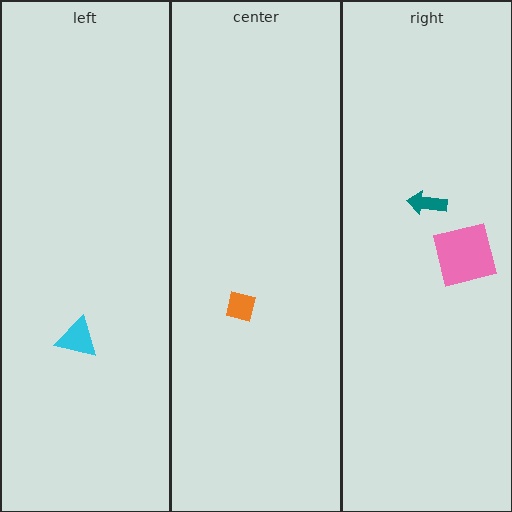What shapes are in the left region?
The cyan triangle.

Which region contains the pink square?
The right region.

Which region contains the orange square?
The center region.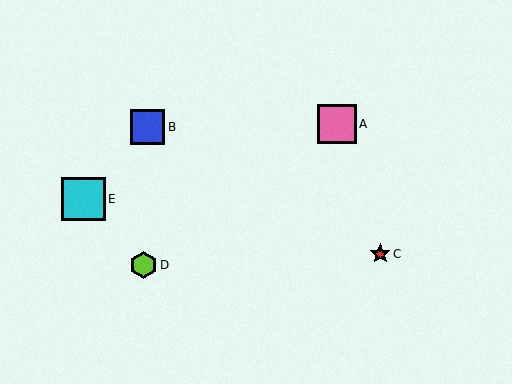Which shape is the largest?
The cyan square (labeled E) is the largest.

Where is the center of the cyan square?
The center of the cyan square is at (83, 199).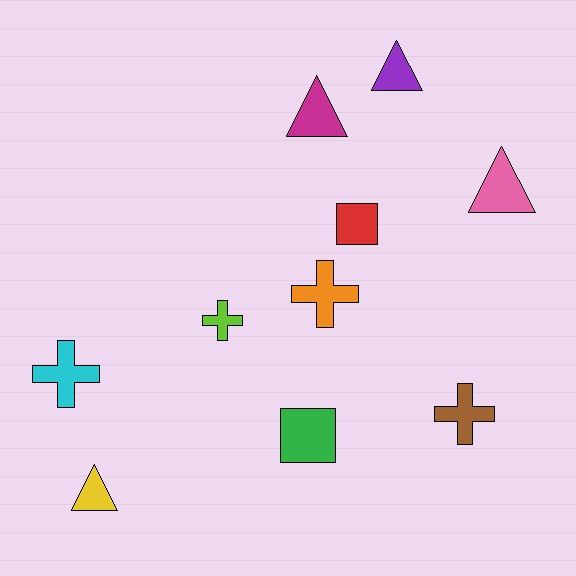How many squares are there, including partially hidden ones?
There are 2 squares.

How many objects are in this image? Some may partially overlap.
There are 10 objects.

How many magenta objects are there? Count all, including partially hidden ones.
There is 1 magenta object.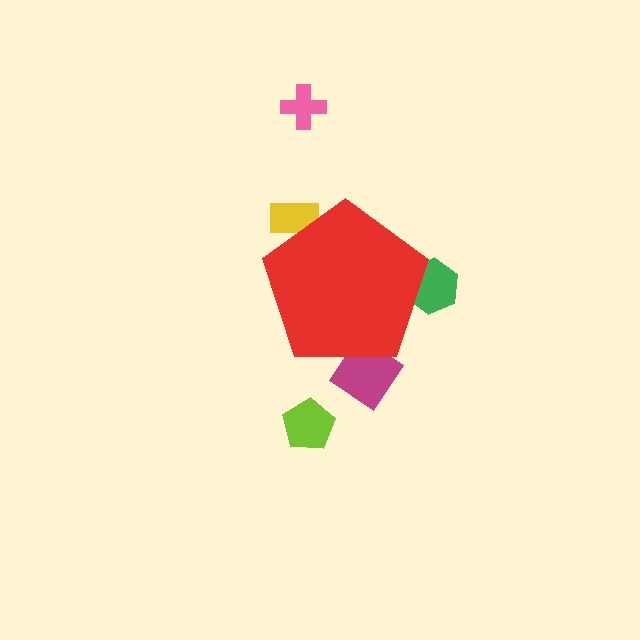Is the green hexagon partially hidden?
Yes, the green hexagon is partially hidden behind the red pentagon.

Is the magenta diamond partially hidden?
Yes, the magenta diamond is partially hidden behind the red pentagon.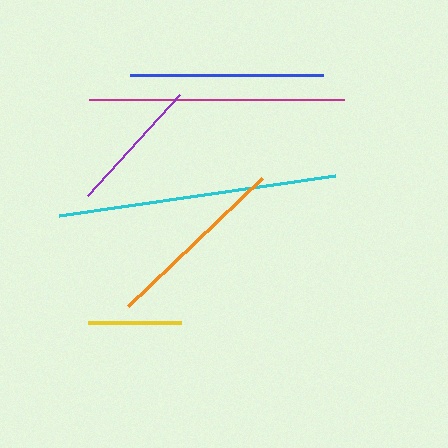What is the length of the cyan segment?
The cyan segment is approximately 279 pixels long.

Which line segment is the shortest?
The yellow line is the shortest at approximately 93 pixels.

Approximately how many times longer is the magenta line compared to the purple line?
The magenta line is approximately 1.9 times the length of the purple line.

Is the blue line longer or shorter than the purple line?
The blue line is longer than the purple line.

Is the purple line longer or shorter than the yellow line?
The purple line is longer than the yellow line.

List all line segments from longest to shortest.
From longest to shortest: cyan, magenta, blue, orange, purple, yellow.